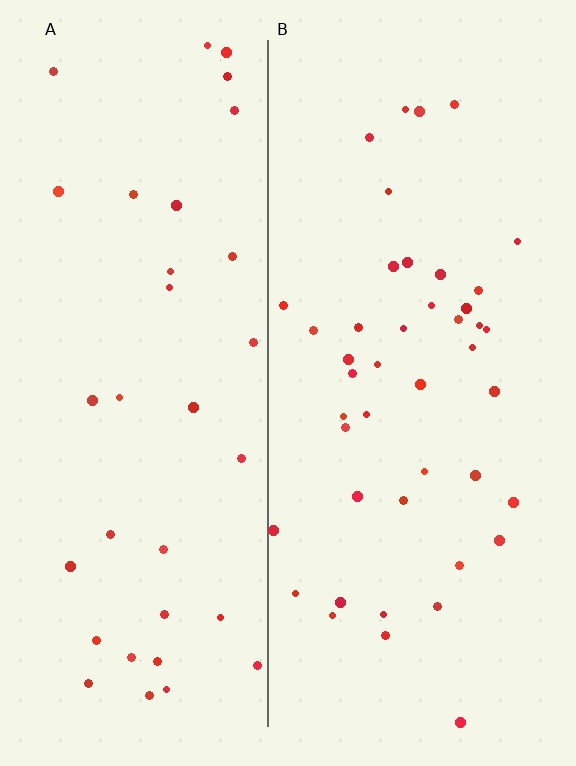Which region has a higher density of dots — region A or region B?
B (the right).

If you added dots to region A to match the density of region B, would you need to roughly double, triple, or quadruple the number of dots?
Approximately double.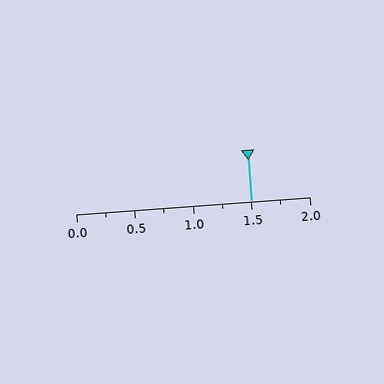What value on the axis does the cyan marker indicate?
The marker indicates approximately 1.5.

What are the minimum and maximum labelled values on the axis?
The axis runs from 0.0 to 2.0.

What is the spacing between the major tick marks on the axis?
The major ticks are spaced 0.5 apart.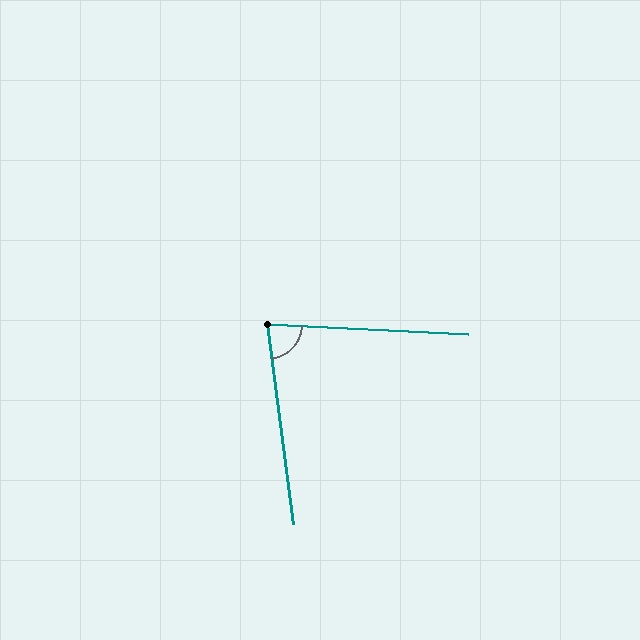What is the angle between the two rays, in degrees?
Approximately 79 degrees.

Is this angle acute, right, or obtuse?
It is acute.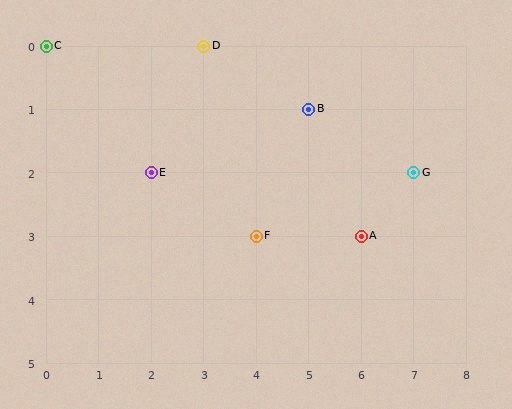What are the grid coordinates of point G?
Point G is at grid coordinates (7, 2).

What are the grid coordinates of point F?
Point F is at grid coordinates (4, 3).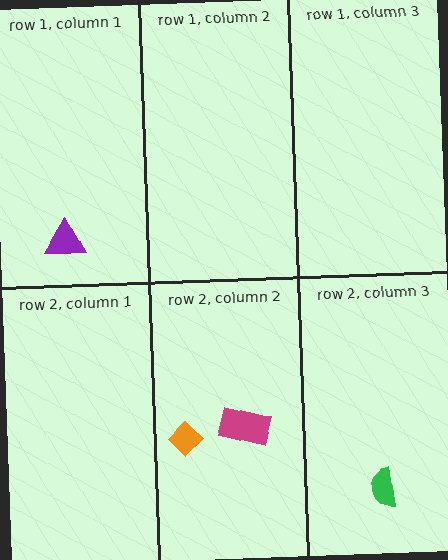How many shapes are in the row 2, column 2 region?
2.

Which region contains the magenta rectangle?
The row 2, column 2 region.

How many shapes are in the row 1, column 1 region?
1.